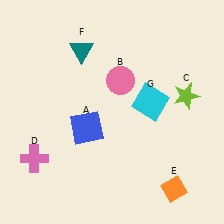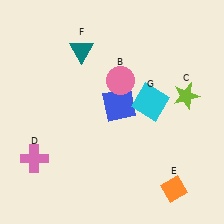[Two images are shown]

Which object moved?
The blue square (A) moved right.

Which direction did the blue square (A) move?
The blue square (A) moved right.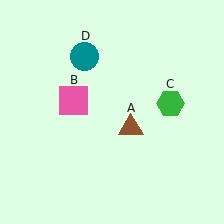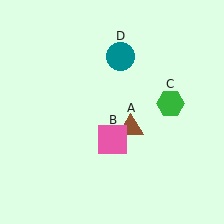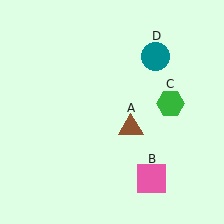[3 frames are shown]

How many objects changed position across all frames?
2 objects changed position: pink square (object B), teal circle (object D).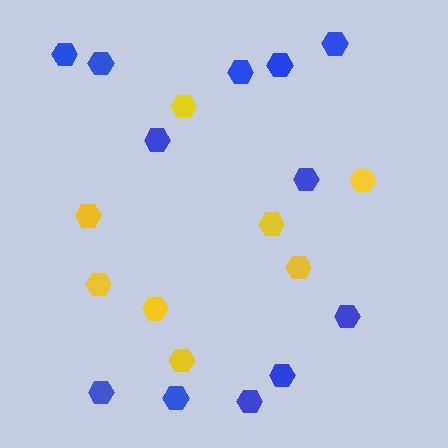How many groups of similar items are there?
There are 2 groups: one group of yellow hexagons (8) and one group of blue hexagons (12).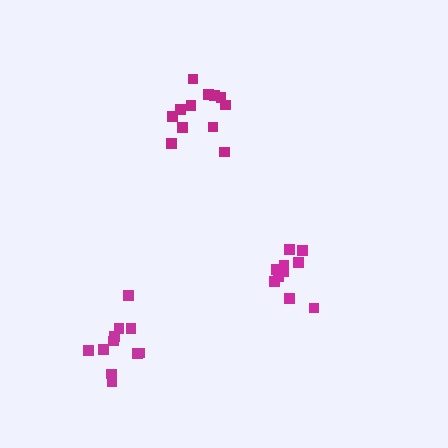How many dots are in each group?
Group 1: 10 dots, Group 2: 12 dots, Group 3: 11 dots (33 total).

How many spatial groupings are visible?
There are 3 spatial groupings.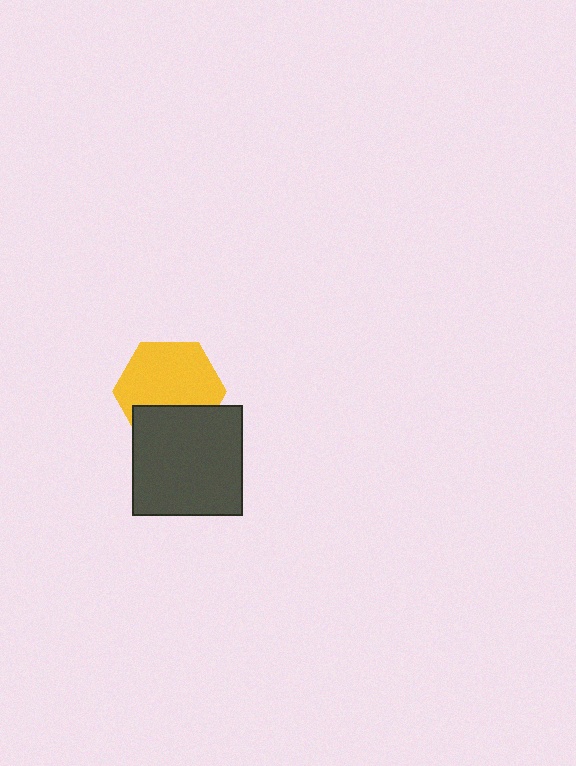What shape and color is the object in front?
The object in front is a dark gray square.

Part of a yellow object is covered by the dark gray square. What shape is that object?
It is a hexagon.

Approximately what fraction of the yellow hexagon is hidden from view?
Roughly 32% of the yellow hexagon is hidden behind the dark gray square.